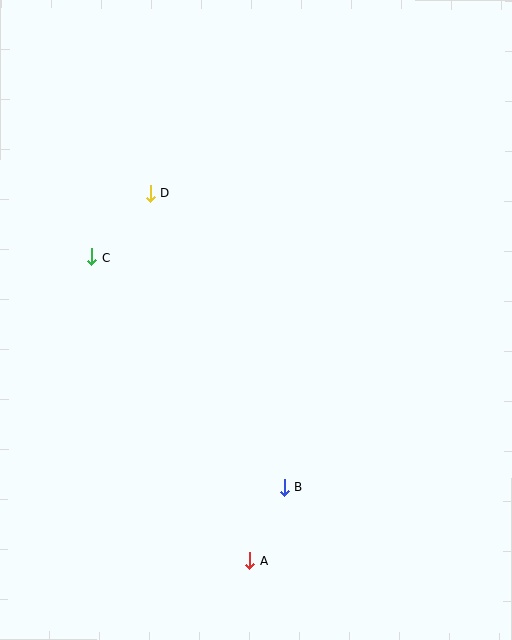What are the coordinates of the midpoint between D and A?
The midpoint between D and A is at (200, 377).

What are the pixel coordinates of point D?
Point D is at (151, 193).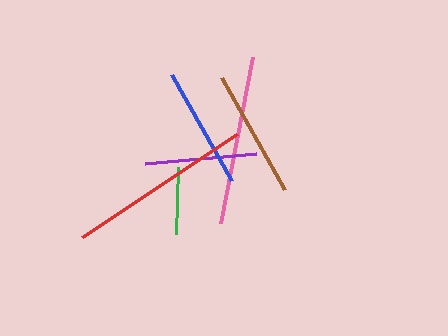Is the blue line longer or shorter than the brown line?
The brown line is longer than the blue line.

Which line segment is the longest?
The red line is the longest at approximately 186 pixels.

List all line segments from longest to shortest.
From longest to shortest: red, pink, brown, blue, purple, green.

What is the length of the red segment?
The red segment is approximately 186 pixels long.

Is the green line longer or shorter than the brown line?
The brown line is longer than the green line.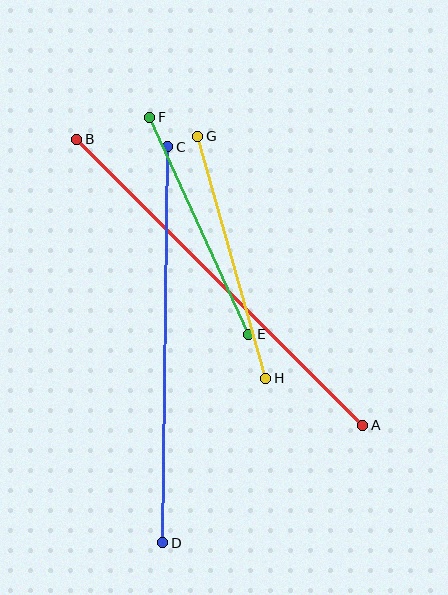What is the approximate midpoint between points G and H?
The midpoint is at approximately (232, 257) pixels.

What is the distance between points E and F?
The distance is approximately 239 pixels.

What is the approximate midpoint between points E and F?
The midpoint is at approximately (199, 226) pixels.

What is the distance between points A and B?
The distance is approximately 405 pixels.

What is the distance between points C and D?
The distance is approximately 396 pixels.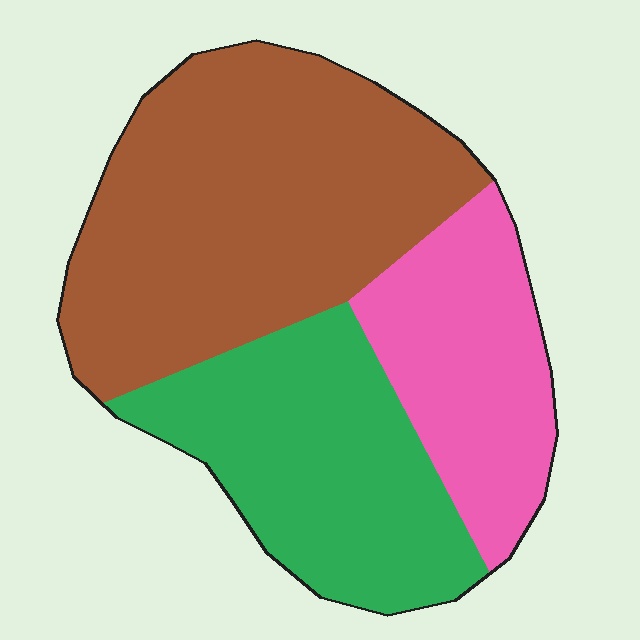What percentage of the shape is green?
Green takes up between a sixth and a third of the shape.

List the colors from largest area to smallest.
From largest to smallest: brown, green, pink.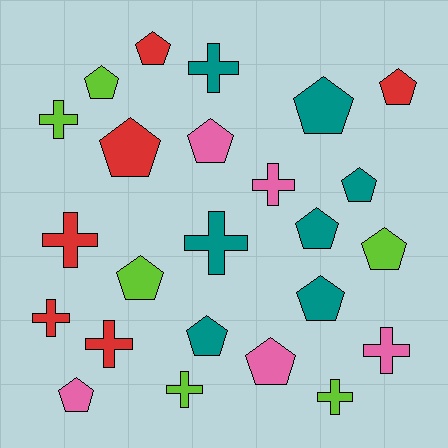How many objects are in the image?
There are 24 objects.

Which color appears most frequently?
Teal, with 7 objects.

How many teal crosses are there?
There are 2 teal crosses.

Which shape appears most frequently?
Pentagon, with 14 objects.